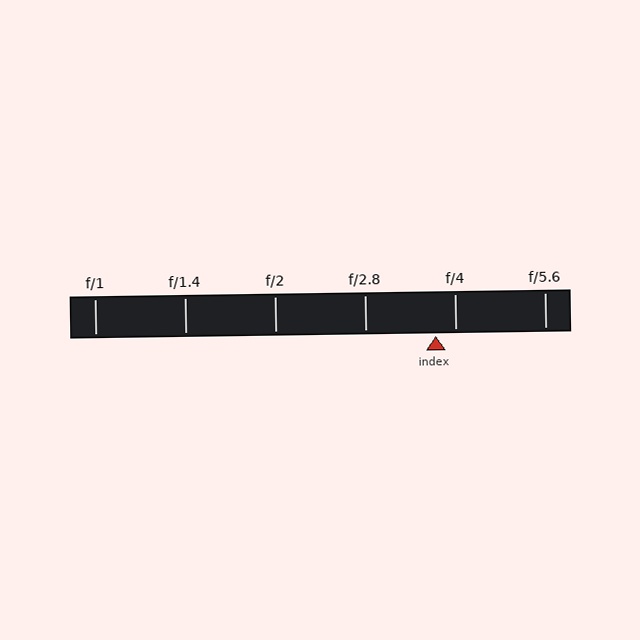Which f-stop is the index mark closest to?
The index mark is closest to f/4.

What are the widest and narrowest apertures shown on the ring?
The widest aperture shown is f/1 and the narrowest is f/5.6.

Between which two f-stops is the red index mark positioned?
The index mark is between f/2.8 and f/4.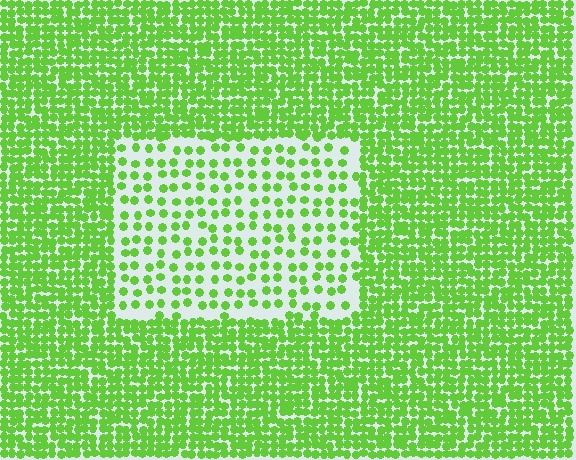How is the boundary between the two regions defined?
The boundary is defined by a change in element density (approximately 2.5x ratio). All elements are the same color, size, and shape.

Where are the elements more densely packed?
The elements are more densely packed outside the rectangle boundary.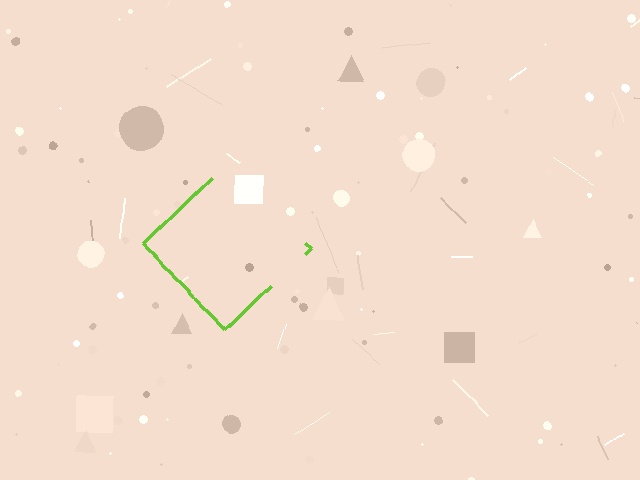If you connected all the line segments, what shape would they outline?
They would outline a diamond.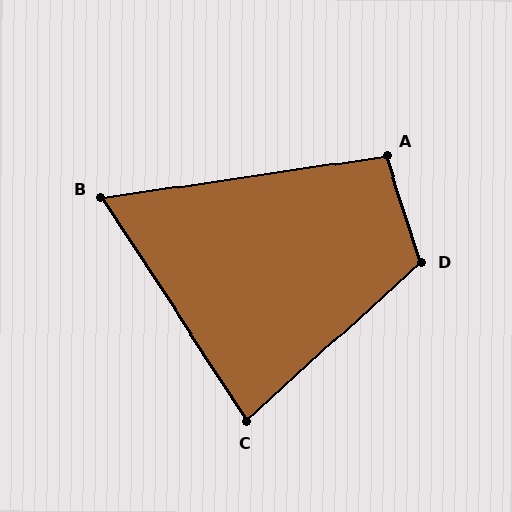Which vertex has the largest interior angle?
D, at approximately 115 degrees.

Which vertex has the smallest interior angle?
B, at approximately 65 degrees.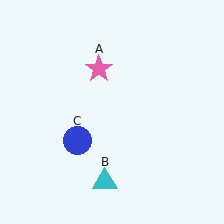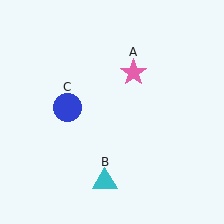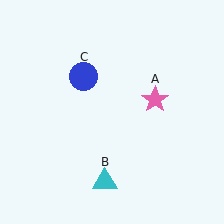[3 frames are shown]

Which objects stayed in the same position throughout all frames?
Cyan triangle (object B) remained stationary.